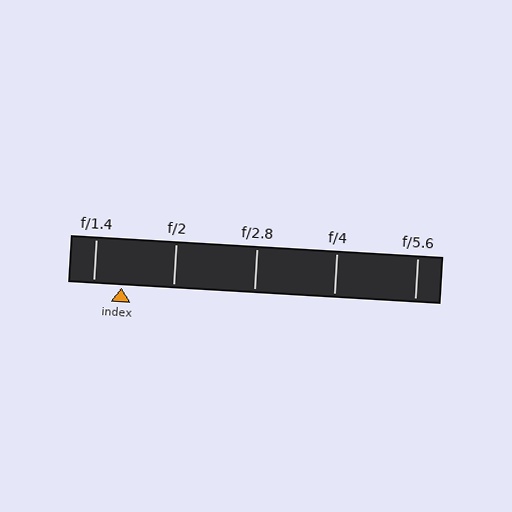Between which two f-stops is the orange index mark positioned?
The index mark is between f/1.4 and f/2.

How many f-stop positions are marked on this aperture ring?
There are 5 f-stop positions marked.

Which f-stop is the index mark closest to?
The index mark is closest to f/1.4.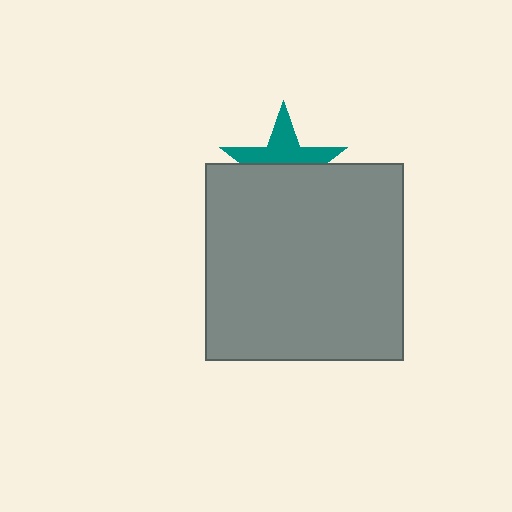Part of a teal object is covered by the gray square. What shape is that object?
It is a star.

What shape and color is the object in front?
The object in front is a gray square.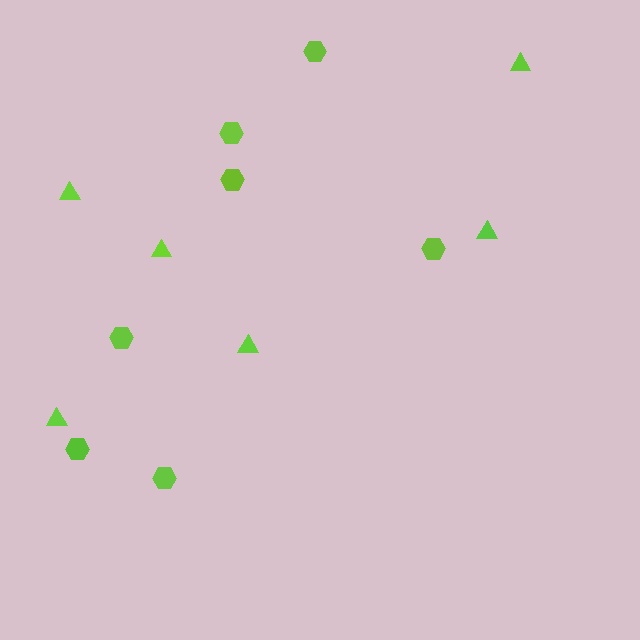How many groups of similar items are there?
There are 2 groups: one group of hexagons (7) and one group of triangles (6).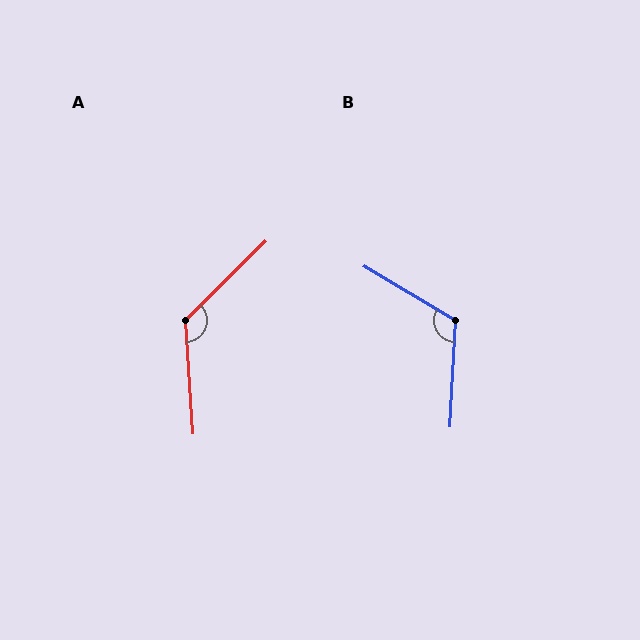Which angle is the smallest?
B, at approximately 118 degrees.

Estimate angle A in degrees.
Approximately 131 degrees.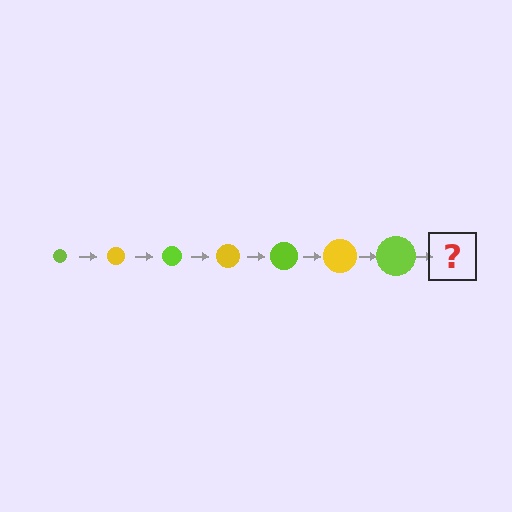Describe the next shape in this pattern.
It should be a yellow circle, larger than the previous one.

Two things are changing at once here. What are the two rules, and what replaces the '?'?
The two rules are that the circle grows larger each step and the color cycles through lime and yellow. The '?' should be a yellow circle, larger than the previous one.